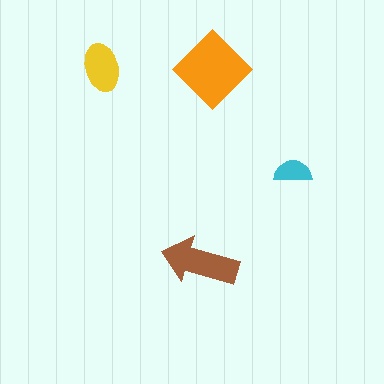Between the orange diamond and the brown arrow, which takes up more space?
The orange diamond.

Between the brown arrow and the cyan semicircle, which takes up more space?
The brown arrow.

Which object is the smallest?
The cyan semicircle.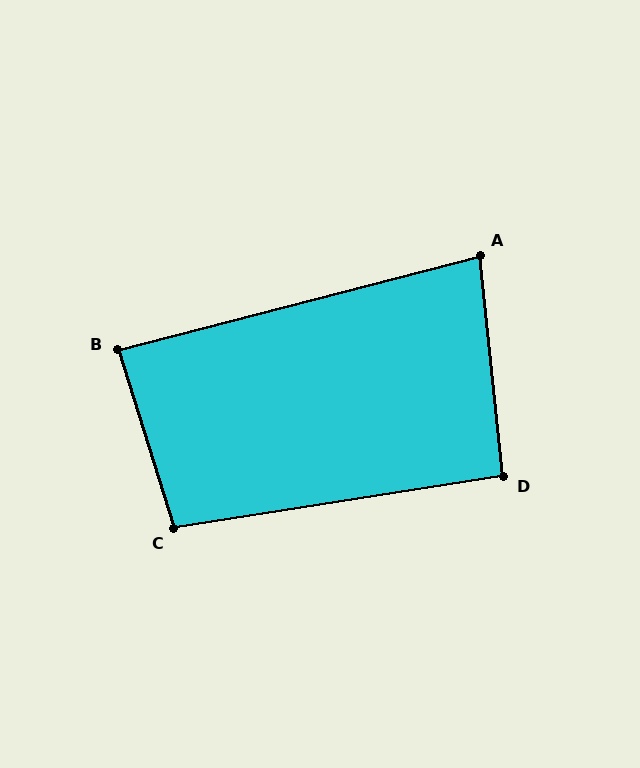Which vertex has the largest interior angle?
C, at approximately 99 degrees.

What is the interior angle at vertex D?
Approximately 93 degrees (approximately right).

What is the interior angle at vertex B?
Approximately 87 degrees (approximately right).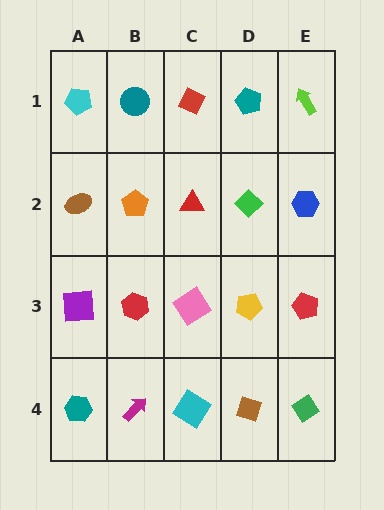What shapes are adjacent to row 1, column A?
A brown ellipse (row 2, column A), a teal circle (row 1, column B).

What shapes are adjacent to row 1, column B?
An orange pentagon (row 2, column B), a cyan pentagon (row 1, column A), a red diamond (row 1, column C).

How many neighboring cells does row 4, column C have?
3.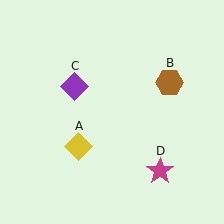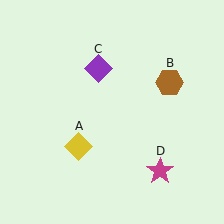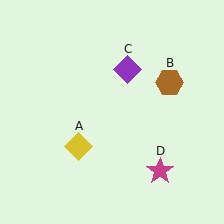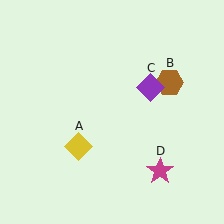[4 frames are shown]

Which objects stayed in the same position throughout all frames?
Yellow diamond (object A) and brown hexagon (object B) and magenta star (object D) remained stationary.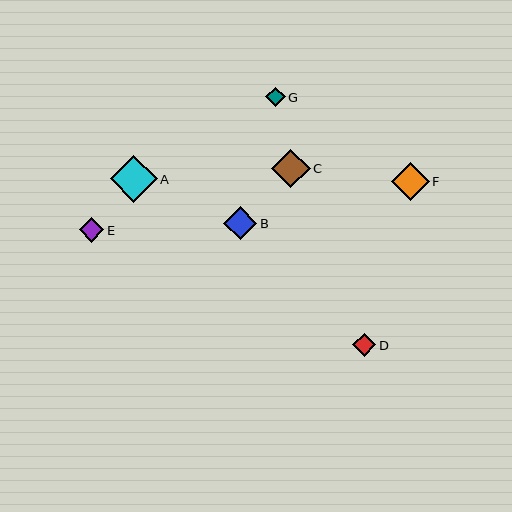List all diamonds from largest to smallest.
From largest to smallest: A, C, F, B, E, D, G.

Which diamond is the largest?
Diamond A is the largest with a size of approximately 46 pixels.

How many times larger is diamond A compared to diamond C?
Diamond A is approximately 1.2 times the size of diamond C.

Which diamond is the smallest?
Diamond G is the smallest with a size of approximately 19 pixels.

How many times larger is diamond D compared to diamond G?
Diamond D is approximately 1.2 times the size of diamond G.